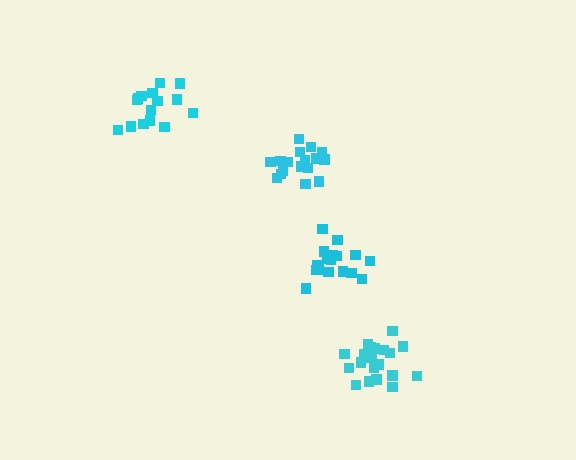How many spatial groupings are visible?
There are 4 spatial groupings.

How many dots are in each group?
Group 1: 20 dots, Group 2: 15 dots, Group 3: 17 dots, Group 4: 17 dots (69 total).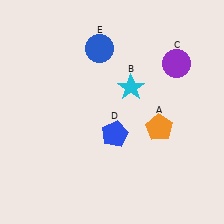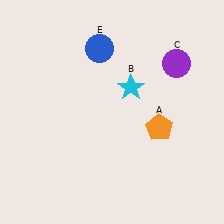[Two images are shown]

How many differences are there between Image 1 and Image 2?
There is 1 difference between the two images.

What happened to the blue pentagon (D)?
The blue pentagon (D) was removed in Image 2. It was in the bottom-right area of Image 1.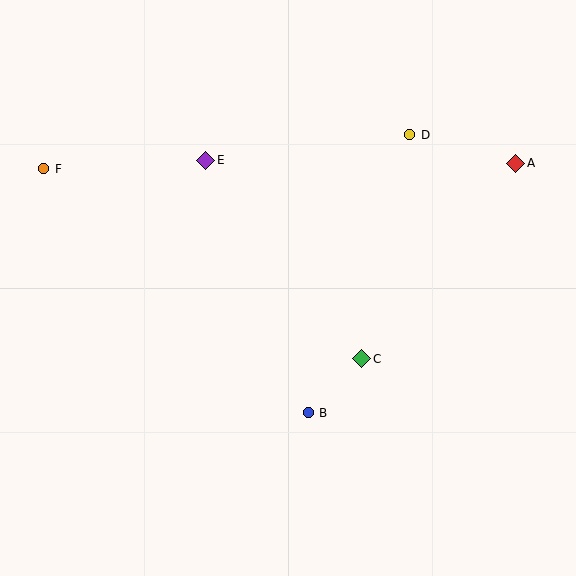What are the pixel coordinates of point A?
Point A is at (516, 163).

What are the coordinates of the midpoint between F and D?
The midpoint between F and D is at (227, 152).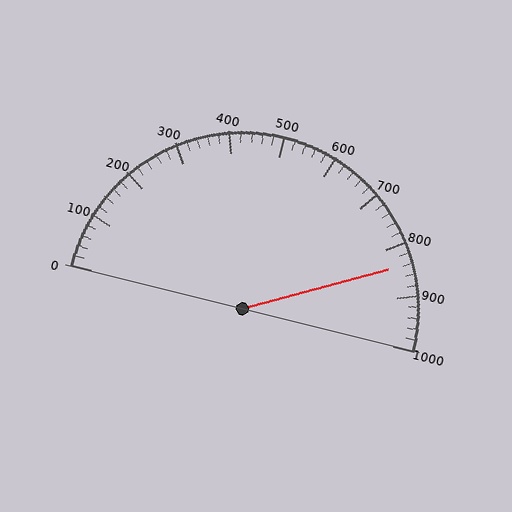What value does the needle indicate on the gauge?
The needle indicates approximately 840.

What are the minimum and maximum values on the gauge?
The gauge ranges from 0 to 1000.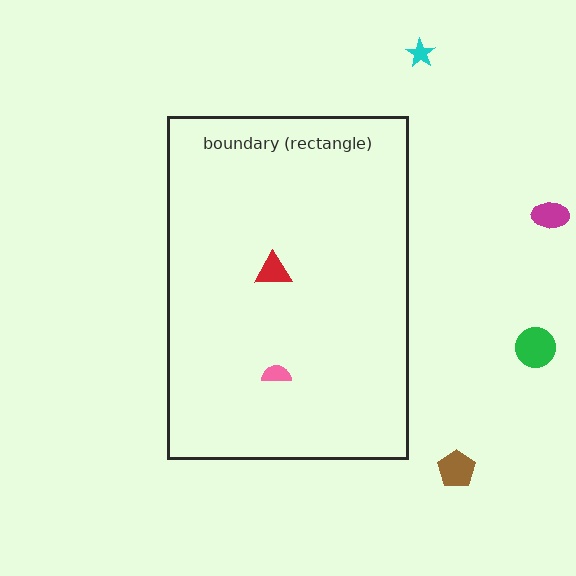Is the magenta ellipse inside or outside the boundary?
Outside.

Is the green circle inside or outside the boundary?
Outside.